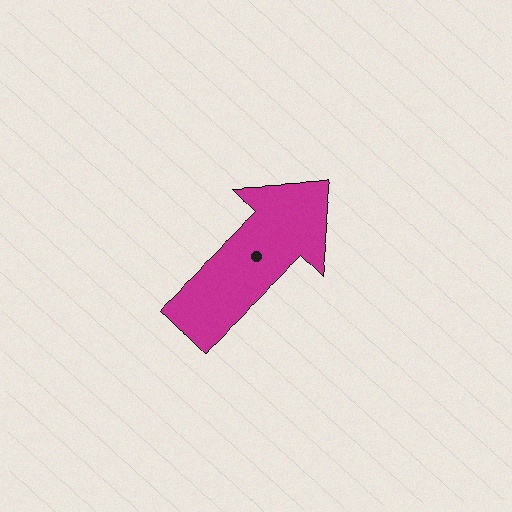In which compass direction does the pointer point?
Northeast.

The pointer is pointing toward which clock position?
Roughly 2 o'clock.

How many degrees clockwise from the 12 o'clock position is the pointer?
Approximately 46 degrees.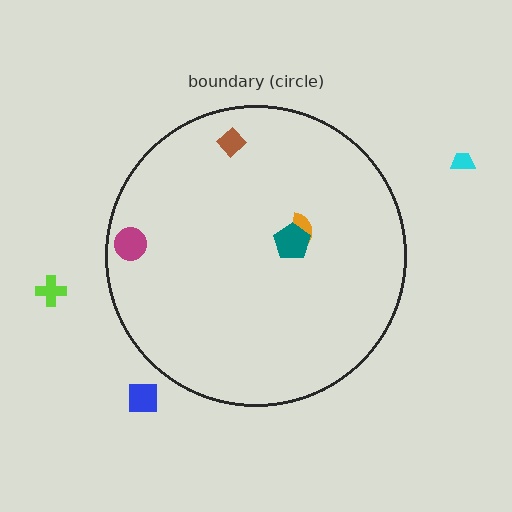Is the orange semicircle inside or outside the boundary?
Inside.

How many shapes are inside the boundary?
4 inside, 3 outside.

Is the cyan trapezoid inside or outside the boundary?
Outside.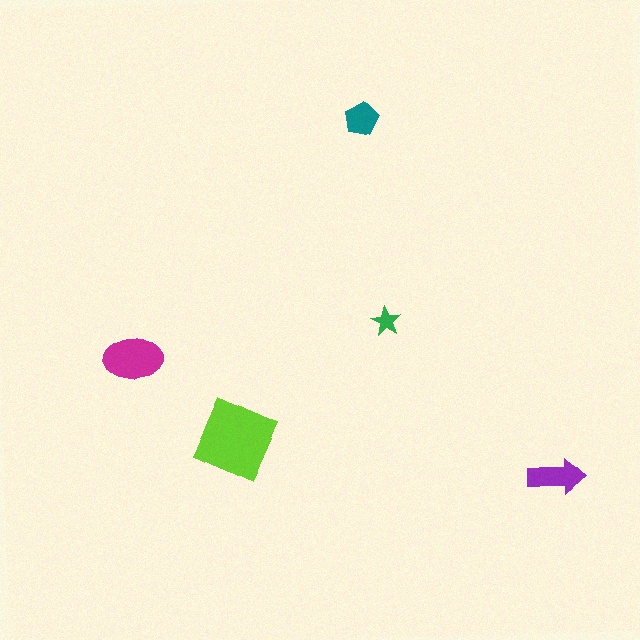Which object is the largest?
The lime square.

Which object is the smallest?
The green star.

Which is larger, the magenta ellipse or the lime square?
The lime square.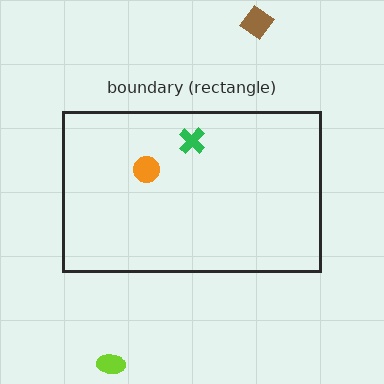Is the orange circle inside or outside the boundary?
Inside.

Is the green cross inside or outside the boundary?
Inside.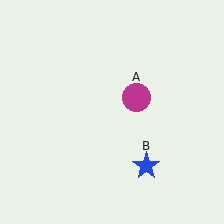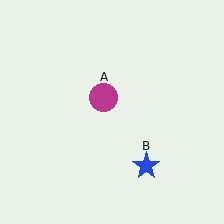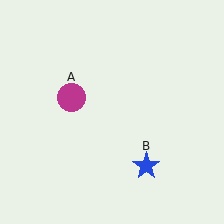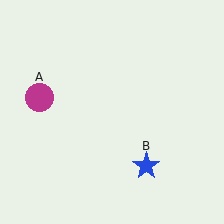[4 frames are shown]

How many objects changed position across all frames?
1 object changed position: magenta circle (object A).